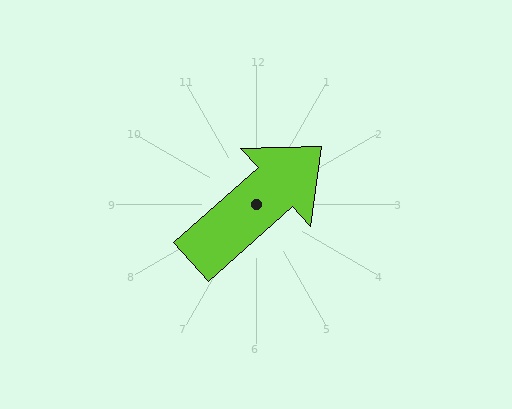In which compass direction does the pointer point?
Northeast.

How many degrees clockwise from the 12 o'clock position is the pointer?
Approximately 48 degrees.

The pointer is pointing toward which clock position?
Roughly 2 o'clock.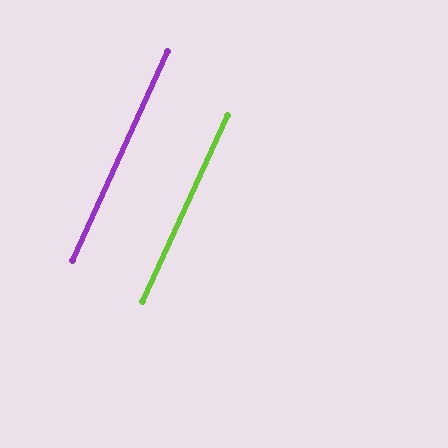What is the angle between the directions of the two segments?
Approximately 0 degrees.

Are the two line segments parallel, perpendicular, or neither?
Parallel — their directions differ by only 0.1°.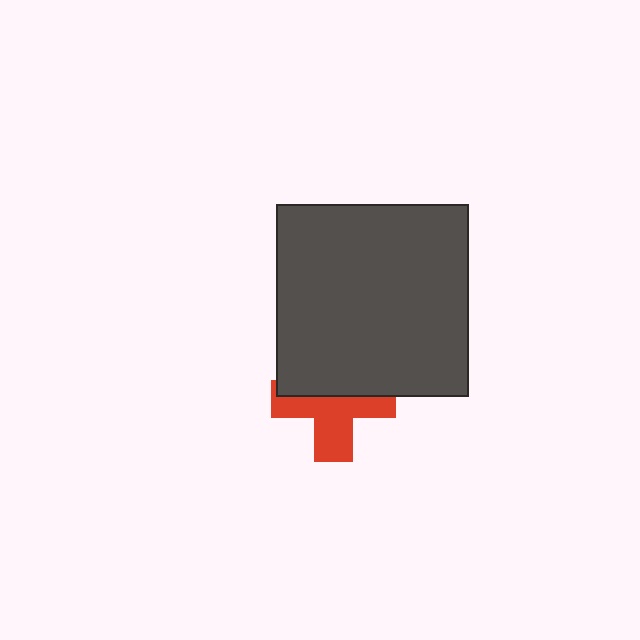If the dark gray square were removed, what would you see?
You would see the complete red cross.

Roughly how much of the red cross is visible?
About half of it is visible (roughly 53%).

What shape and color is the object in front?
The object in front is a dark gray square.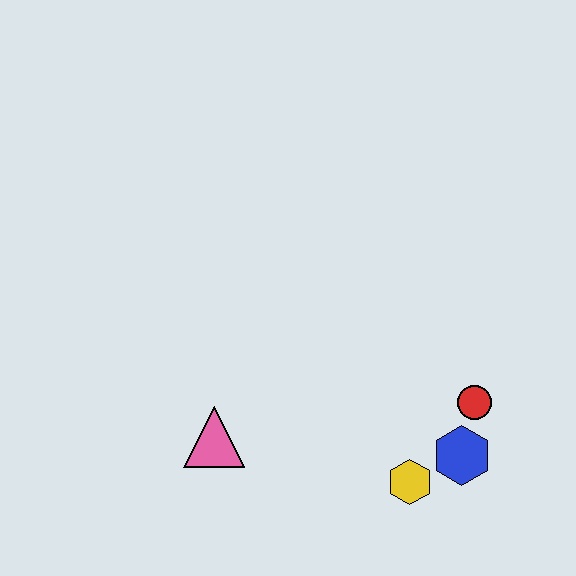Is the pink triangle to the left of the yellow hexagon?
Yes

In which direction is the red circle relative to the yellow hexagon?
The red circle is above the yellow hexagon.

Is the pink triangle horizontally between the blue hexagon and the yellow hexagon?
No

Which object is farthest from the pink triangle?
The red circle is farthest from the pink triangle.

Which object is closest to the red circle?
The blue hexagon is closest to the red circle.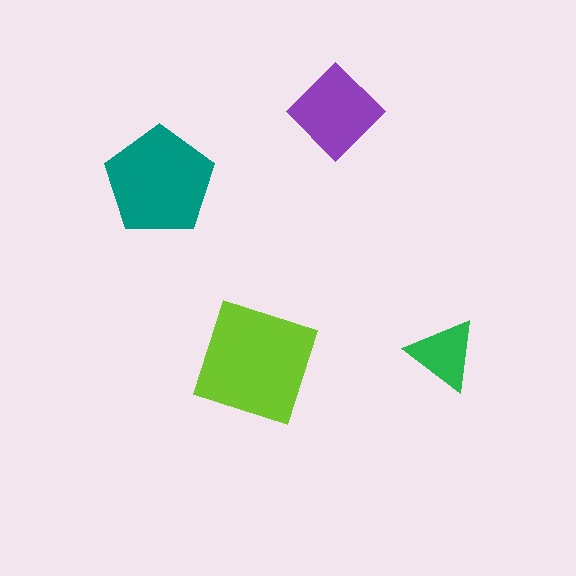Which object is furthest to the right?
The green triangle is rightmost.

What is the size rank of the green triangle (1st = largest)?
4th.